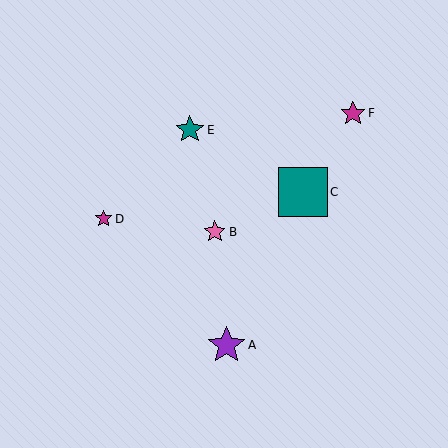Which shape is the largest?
The teal square (labeled C) is the largest.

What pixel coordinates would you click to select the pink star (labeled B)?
Click at (215, 232) to select the pink star B.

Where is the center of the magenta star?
The center of the magenta star is at (104, 219).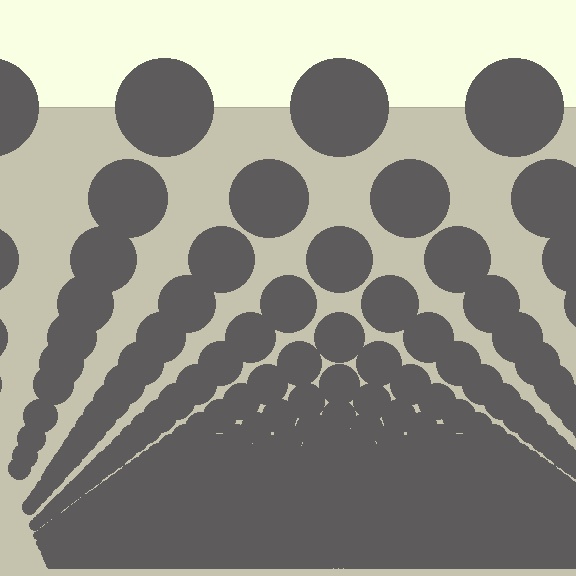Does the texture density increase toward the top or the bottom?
Density increases toward the bottom.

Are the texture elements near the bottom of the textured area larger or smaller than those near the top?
Smaller. The gradient is inverted — elements near the bottom are smaller and denser.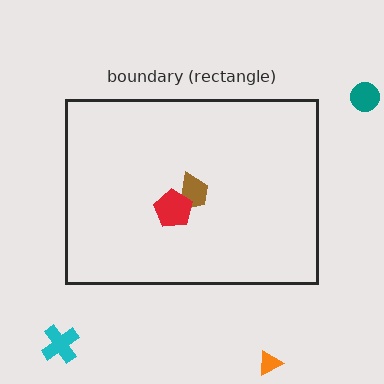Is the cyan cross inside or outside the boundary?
Outside.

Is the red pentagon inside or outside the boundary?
Inside.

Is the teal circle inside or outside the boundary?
Outside.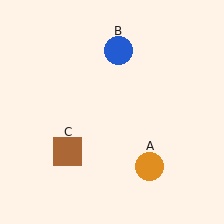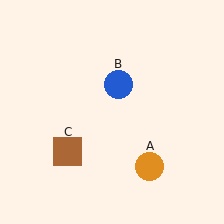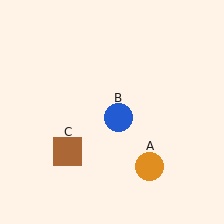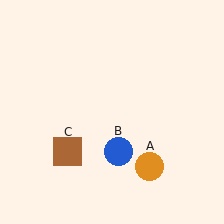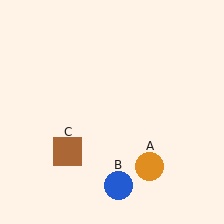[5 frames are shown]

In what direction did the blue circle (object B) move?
The blue circle (object B) moved down.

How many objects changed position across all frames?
1 object changed position: blue circle (object B).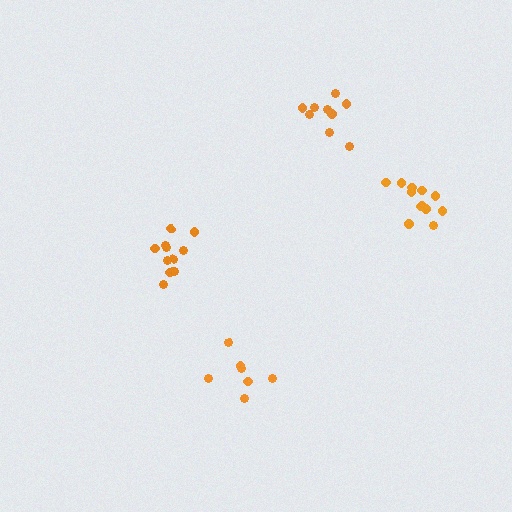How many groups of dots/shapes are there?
There are 4 groups.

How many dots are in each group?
Group 1: 7 dots, Group 2: 9 dots, Group 3: 12 dots, Group 4: 11 dots (39 total).